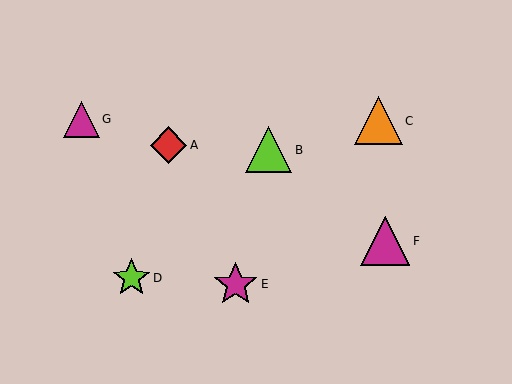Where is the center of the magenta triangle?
The center of the magenta triangle is at (385, 241).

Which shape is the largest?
The magenta triangle (labeled F) is the largest.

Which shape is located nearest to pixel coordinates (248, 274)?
The magenta star (labeled E) at (236, 284) is nearest to that location.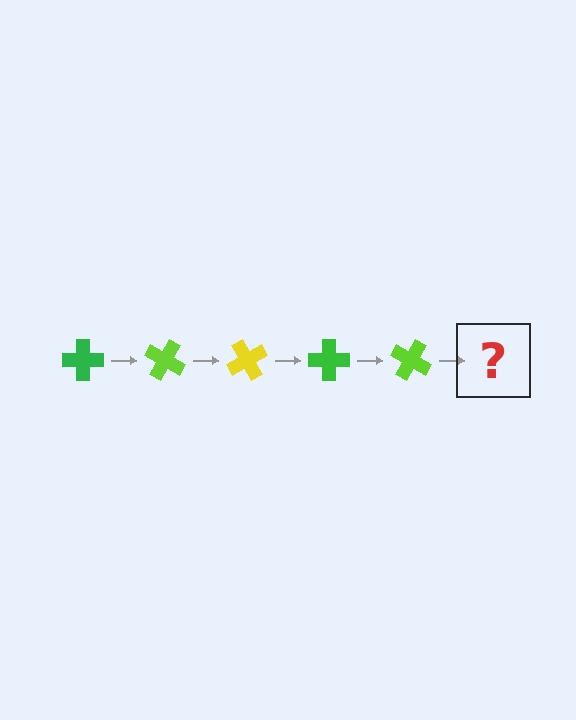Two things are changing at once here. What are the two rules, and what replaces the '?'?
The two rules are that it rotates 30 degrees each step and the color cycles through green, lime, and yellow. The '?' should be a yellow cross, rotated 150 degrees from the start.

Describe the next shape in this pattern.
It should be a yellow cross, rotated 150 degrees from the start.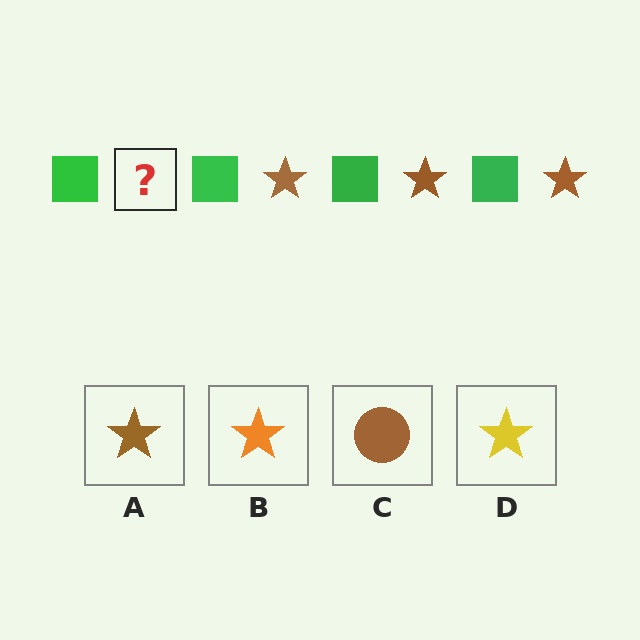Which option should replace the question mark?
Option A.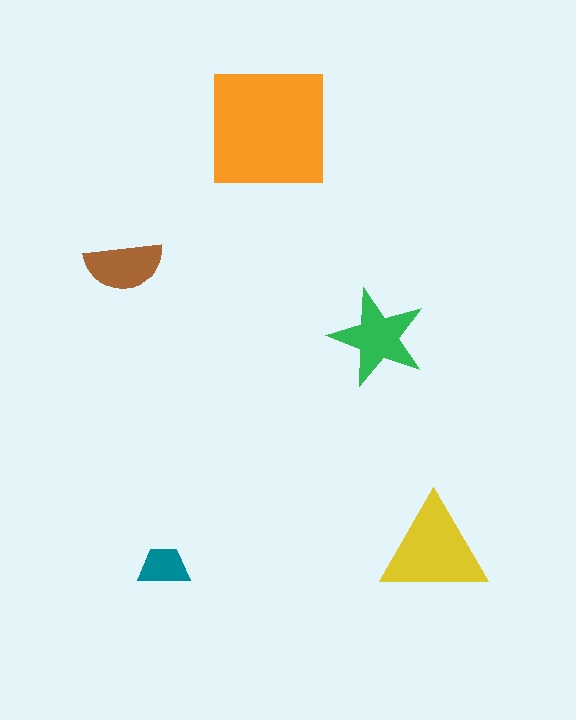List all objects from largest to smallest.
The orange square, the yellow triangle, the green star, the brown semicircle, the teal trapezoid.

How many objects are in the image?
There are 5 objects in the image.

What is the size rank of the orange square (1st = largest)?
1st.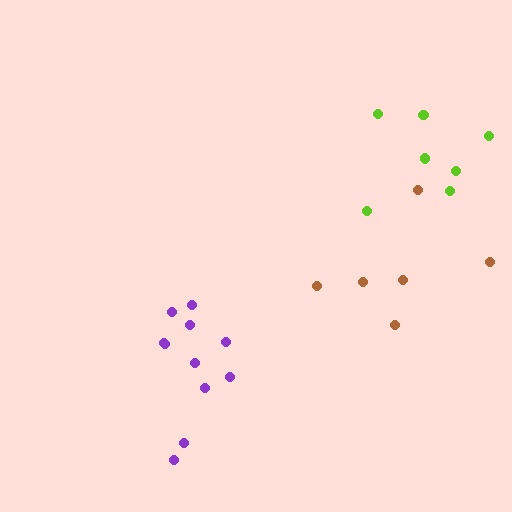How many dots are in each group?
Group 1: 7 dots, Group 2: 11 dots, Group 3: 6 dots (24 total).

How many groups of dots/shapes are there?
There are 3 groups.